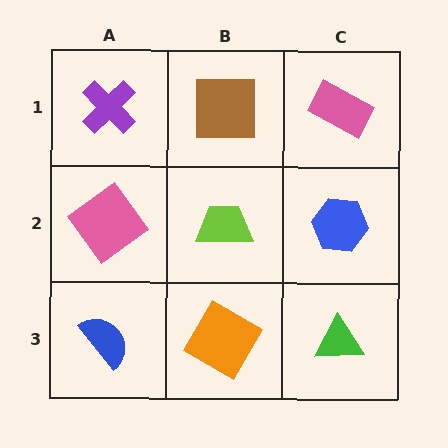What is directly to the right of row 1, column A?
A brown square.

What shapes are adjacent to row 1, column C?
A blue hexagon (row 2, column C), a brown square (row 1, column B).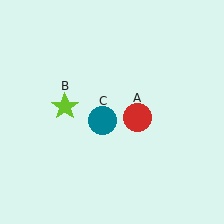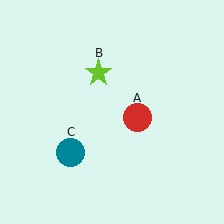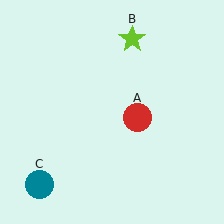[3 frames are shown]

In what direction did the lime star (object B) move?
The lime star (object B) moved up and to the right.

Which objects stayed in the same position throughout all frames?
Red circle (object A) remained stationary.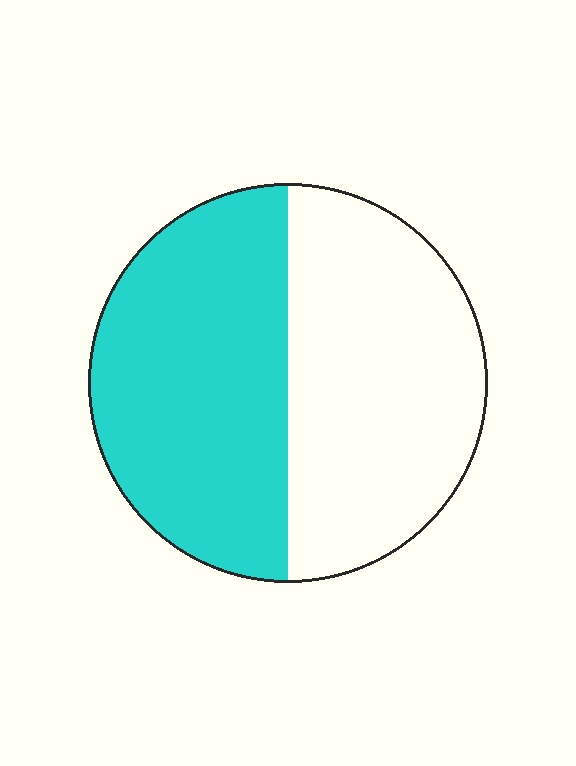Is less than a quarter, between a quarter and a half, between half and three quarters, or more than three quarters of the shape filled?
Between half and three quarters.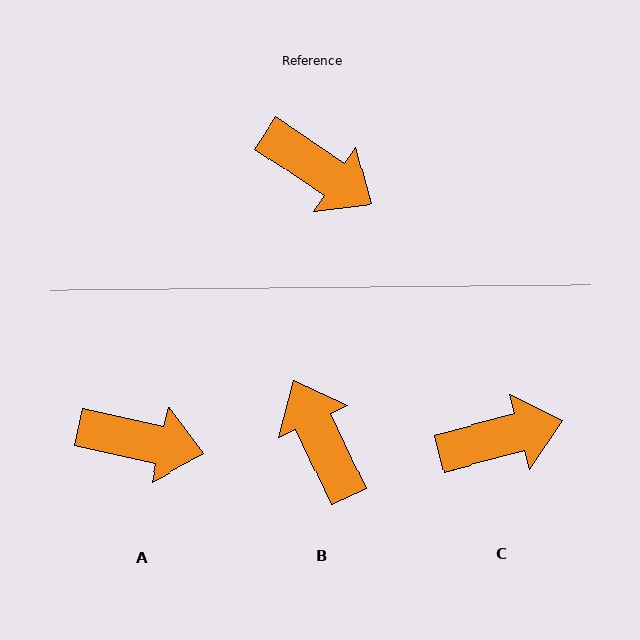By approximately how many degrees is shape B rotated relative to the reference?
Approximately 150 degrees counter-clockwise.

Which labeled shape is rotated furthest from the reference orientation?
B, about 150 degrees away.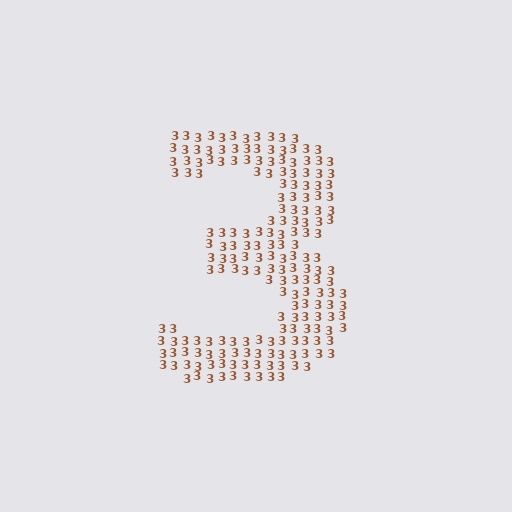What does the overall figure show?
The overall figure shows the digit 3.